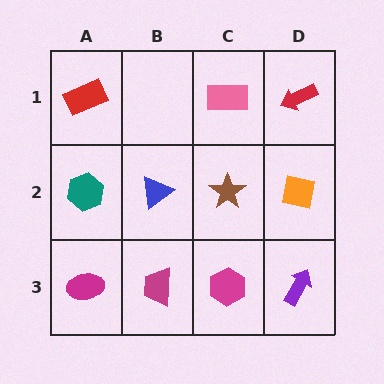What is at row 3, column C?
A magenta hexagon.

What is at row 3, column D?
A purple arrow.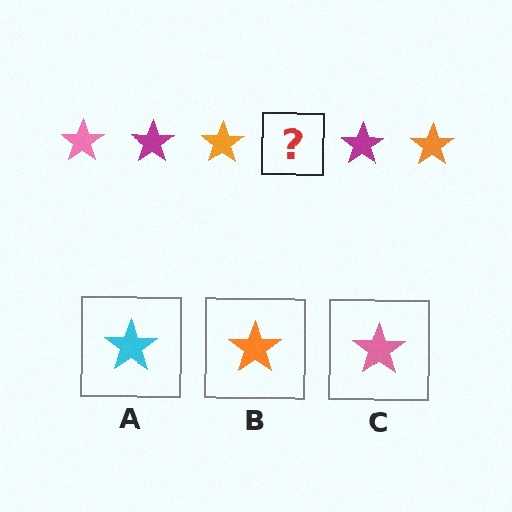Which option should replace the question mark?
Option C.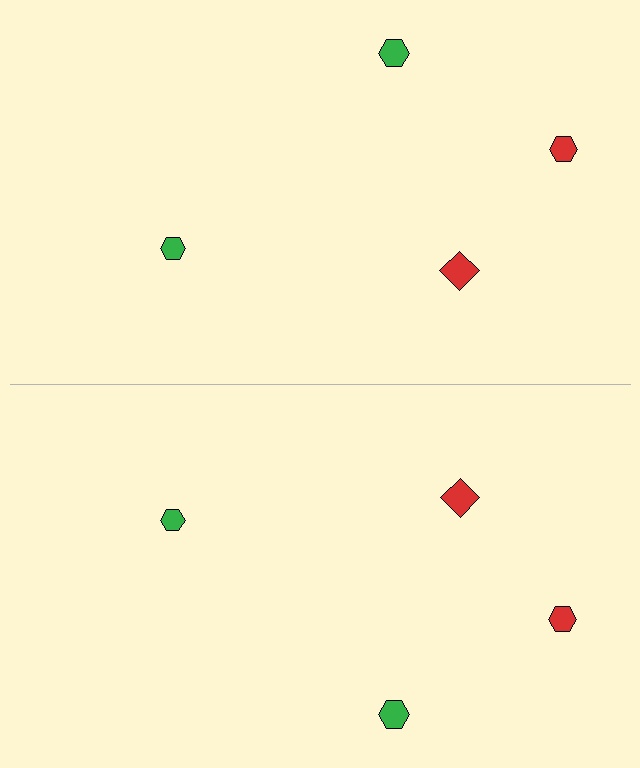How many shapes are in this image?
There are 8 shapes in this image.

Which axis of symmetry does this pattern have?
The pattern has a horizontal axis of symmetry running through the center of the image.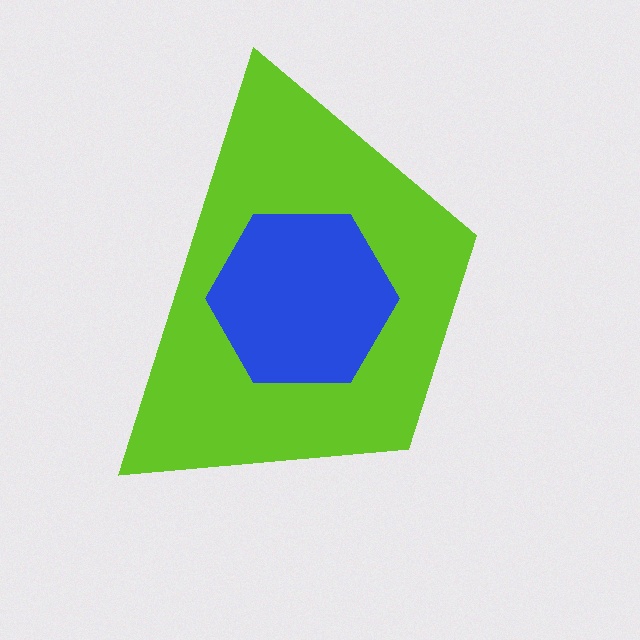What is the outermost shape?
The lime trapezoid.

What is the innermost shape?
The blue hexagon.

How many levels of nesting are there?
2.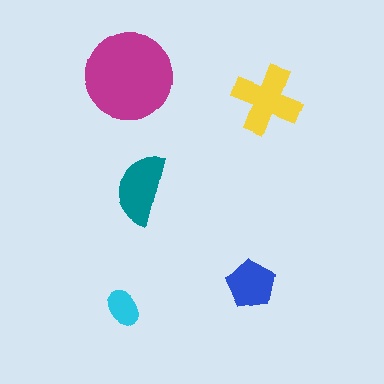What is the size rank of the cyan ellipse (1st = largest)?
5th.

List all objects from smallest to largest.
The cyan ellipse, the blue pentagon, the teal semicircle, the yellow cross, the magenta circle.